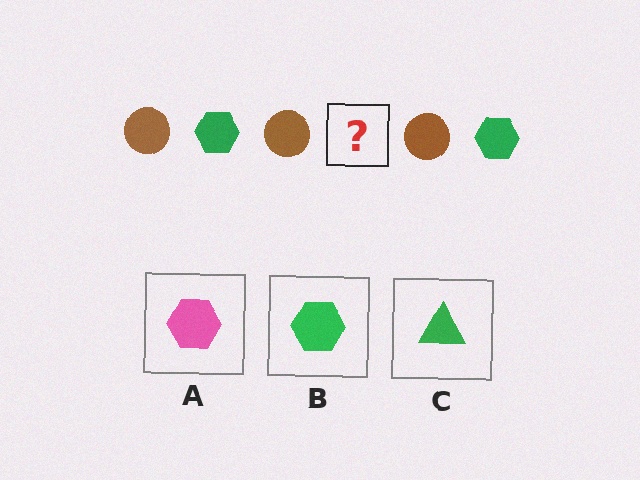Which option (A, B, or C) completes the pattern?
B.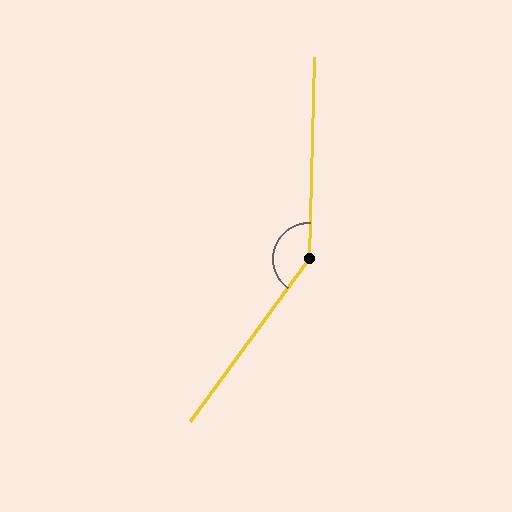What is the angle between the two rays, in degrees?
Approximately 145 degrees.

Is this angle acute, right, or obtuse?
It is obtuse.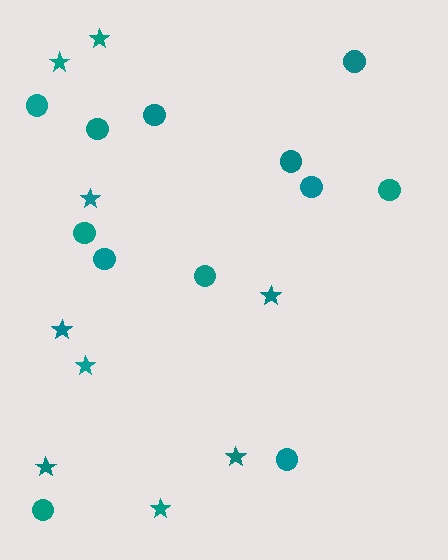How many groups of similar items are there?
There are 2 groups: one group of stars (9) and one group of circles (12).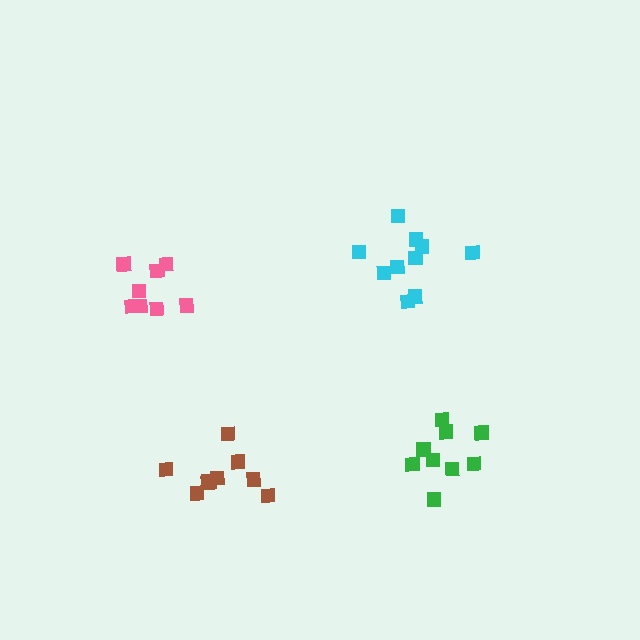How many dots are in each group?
Group 1: 8 dots, Group 2: 9 dots, Group 3: 10 dots, Group 4: 9 dots (36 total).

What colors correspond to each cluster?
The clusters are colored: pink, brown, cyan, green.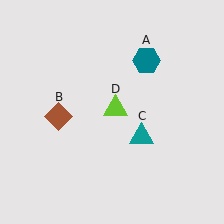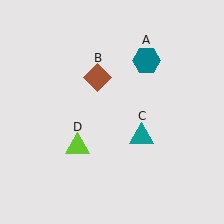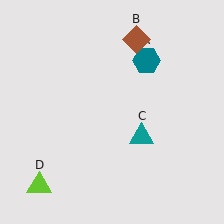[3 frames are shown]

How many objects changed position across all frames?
2 objects changed position: brown diamond (object B), lime triangle (object D).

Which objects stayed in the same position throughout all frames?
Teal hexagon (object A) and teal triangle (object C) remained stationary.